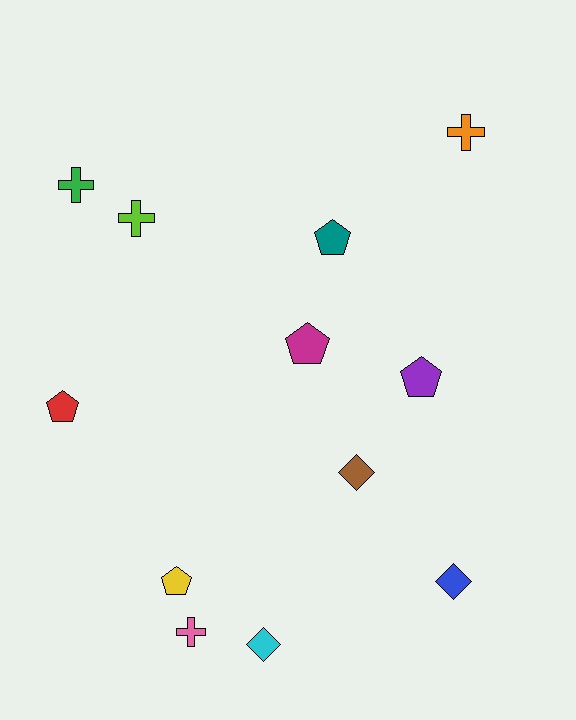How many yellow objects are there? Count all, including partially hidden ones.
There is 1 yellow object.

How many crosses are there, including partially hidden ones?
There are 4 crosses.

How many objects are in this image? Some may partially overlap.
There are 12 objects.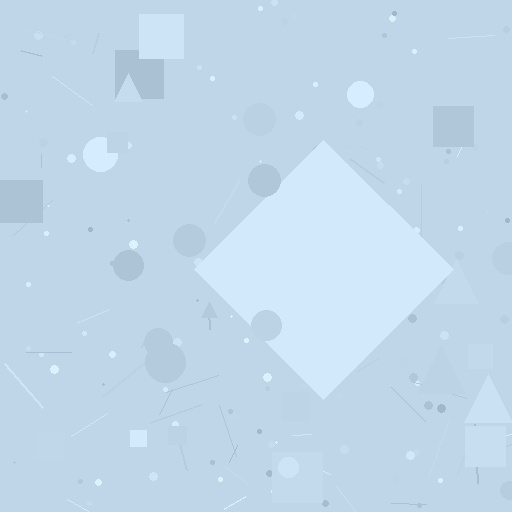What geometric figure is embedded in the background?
A diamond is embedded in the background.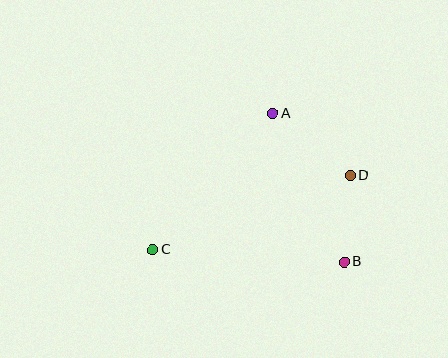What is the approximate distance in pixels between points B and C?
The distance between B and C is approximately 192 pixels.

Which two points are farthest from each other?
Points C and D are farthest from each other.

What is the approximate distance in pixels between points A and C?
The distance between A and C is approximately 181 pixels.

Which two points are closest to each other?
Points B and D are closest to each other.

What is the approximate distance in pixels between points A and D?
The distance between A and D is approximately 99 pixels.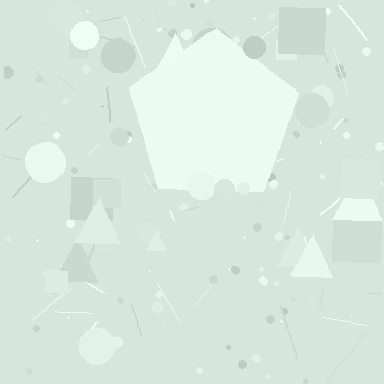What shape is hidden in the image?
A pentagon is hidden in the image.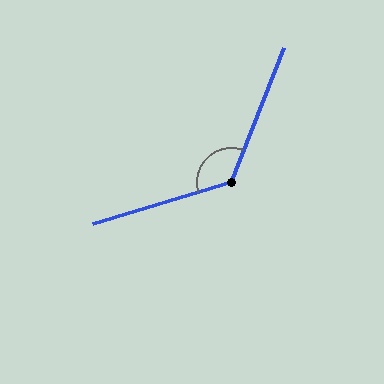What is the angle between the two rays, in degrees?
Approximately 128 degrees.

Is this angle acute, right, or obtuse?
It is obtuse.